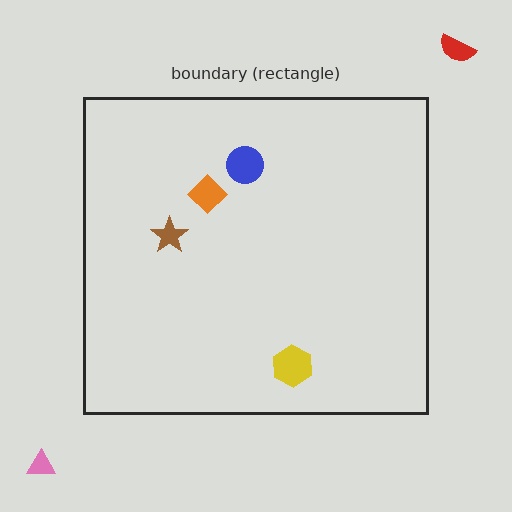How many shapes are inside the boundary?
4 inside, 2 outside.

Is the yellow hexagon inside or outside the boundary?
Inside.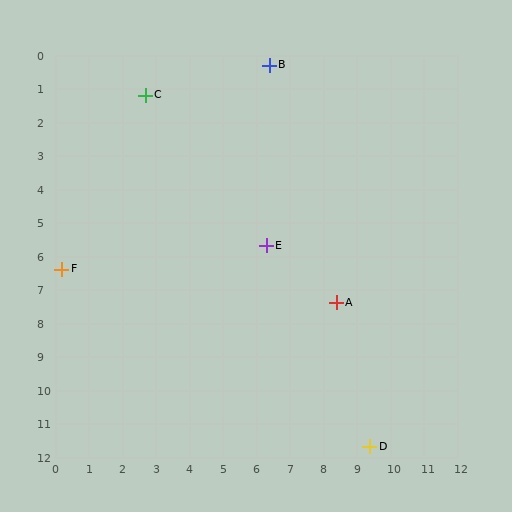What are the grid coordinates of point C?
Point C is at approximately (2.7, 1.2).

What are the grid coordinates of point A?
Point A is at approximately (8.4, 7.4).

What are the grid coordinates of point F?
Point F is at approximately (0.2, 6.4).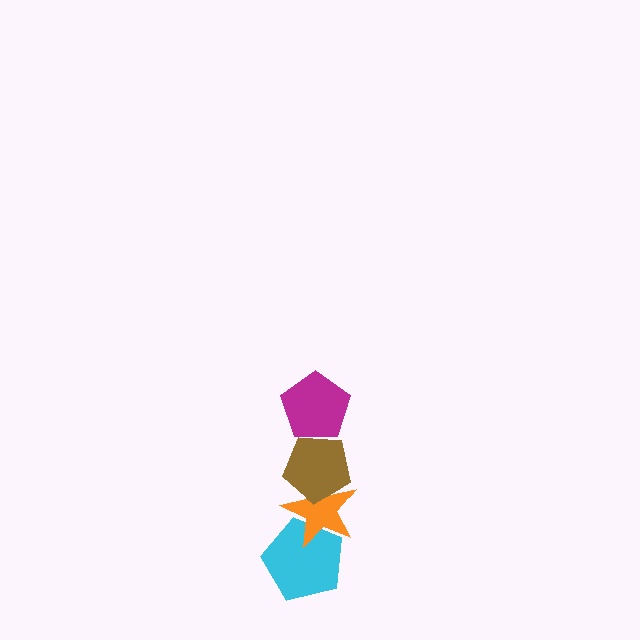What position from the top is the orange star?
The orange star is 3rd from the top.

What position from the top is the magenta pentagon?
The magenta pentagon is 1st from the top.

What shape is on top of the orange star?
The brown pentagon is on top of the orange star.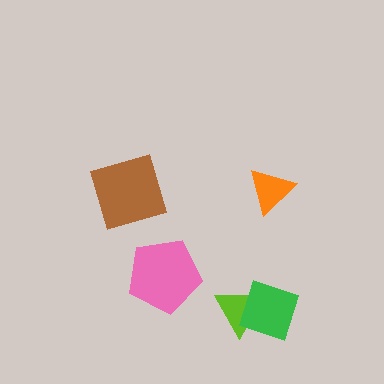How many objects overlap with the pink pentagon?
0 objects overlap with the pink pentagon.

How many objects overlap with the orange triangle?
0 objects overlap with the orange triangle.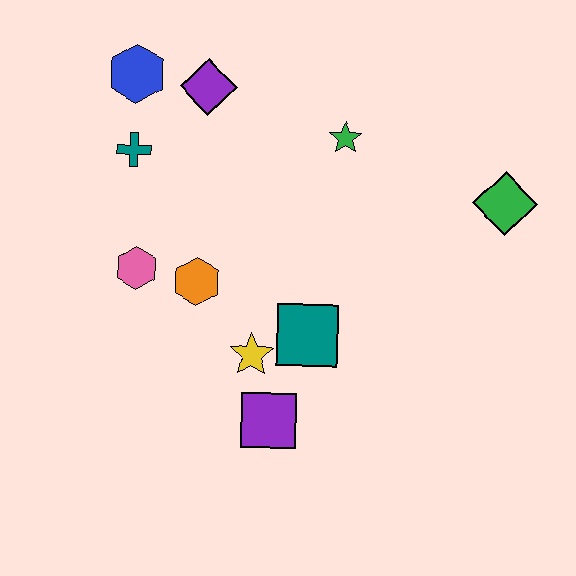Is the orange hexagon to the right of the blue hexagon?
Yes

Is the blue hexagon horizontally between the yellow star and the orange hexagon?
No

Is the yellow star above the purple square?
Yes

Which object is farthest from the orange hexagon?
The green diamond is farthest from the orange hexagon.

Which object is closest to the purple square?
The yellow star is closest to the purple square.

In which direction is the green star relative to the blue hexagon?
The green star is to the right of the blue hexagon.